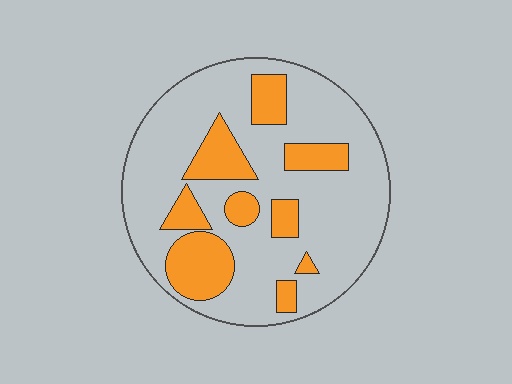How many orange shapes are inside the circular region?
9.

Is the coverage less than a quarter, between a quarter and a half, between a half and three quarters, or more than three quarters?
Between a quarter and a half.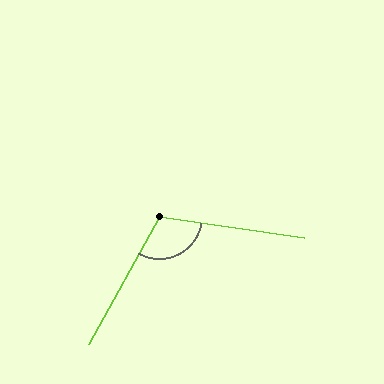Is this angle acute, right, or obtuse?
It is obtuse.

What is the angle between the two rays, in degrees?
Approximately 110 degrees.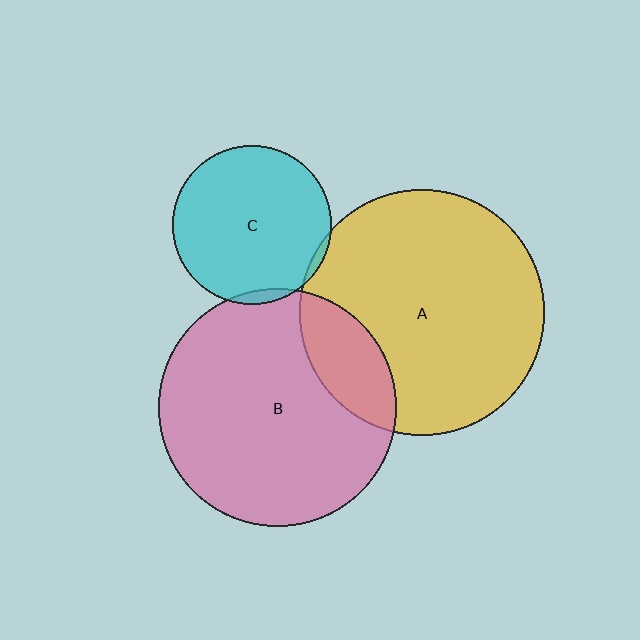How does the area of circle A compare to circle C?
Approximately 2.4 times.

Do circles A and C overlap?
Yes.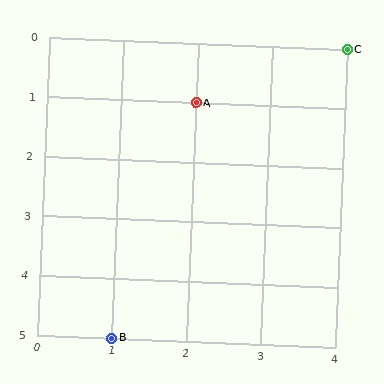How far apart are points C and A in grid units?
Points C and A are 2 columns and 1 row apart (about 2.2 grid units diagonally).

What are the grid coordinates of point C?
Point C is at grid coordinates (4, 0).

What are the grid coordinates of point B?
Point B is at grid coordinates (1, 5).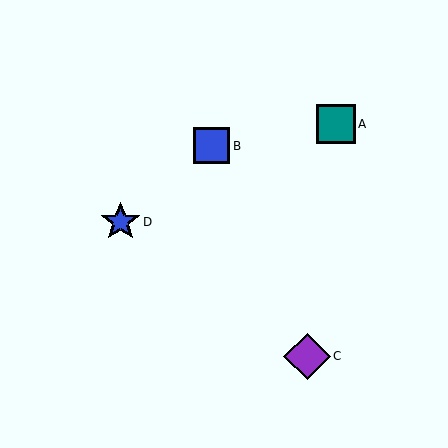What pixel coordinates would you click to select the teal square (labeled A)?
Click at (336, 124) to select the teal square A.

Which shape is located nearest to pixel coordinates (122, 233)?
The blue star (labeled D) at (121, 222) is nearest to that location.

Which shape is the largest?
The purple diamond (labeled C) is the largest.